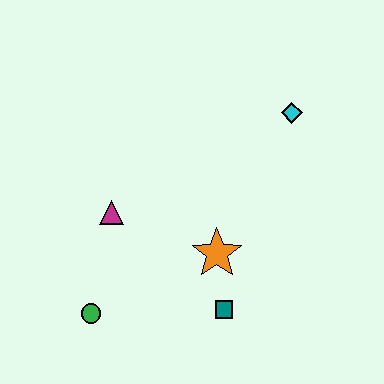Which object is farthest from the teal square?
The cyan diamond is farthest from the teal square.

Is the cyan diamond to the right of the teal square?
Yes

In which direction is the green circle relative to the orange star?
The green circle is to the left of the orange star.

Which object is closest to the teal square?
The orange star is closest to the teal square.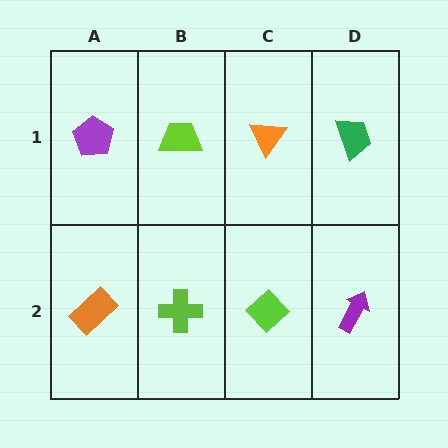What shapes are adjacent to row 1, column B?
A lime cross (row 2, column B), a purple pentagon (row 1, column A), an orange triangle (row 1, column C).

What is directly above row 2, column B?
A lime trapezoid.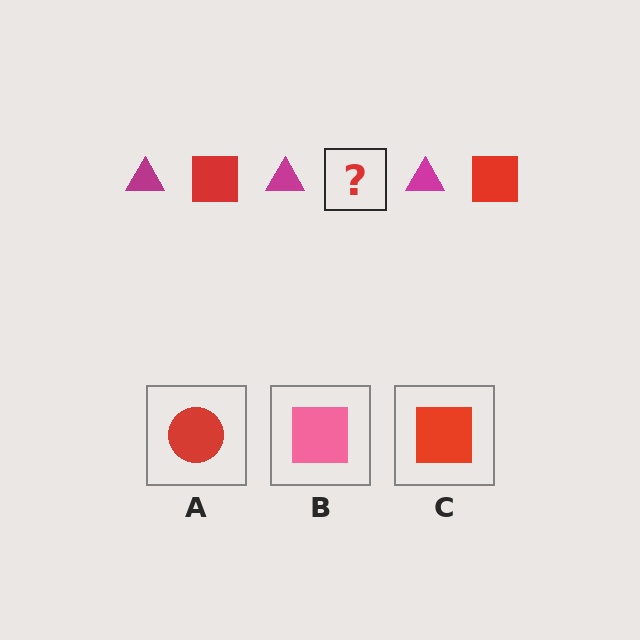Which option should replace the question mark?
Option C.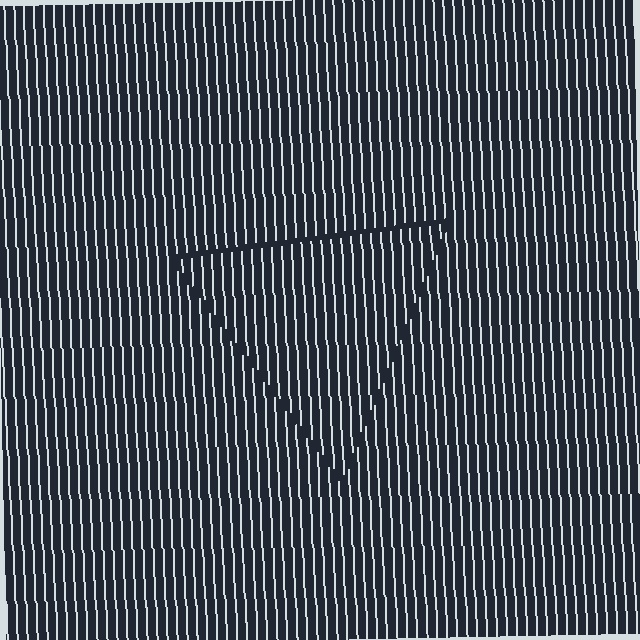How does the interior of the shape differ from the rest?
The interior of the shape contains the same grating, shifted by half a period — the contour is defined by the phase discontinuity where line-ends from the inner and outer gratings abut.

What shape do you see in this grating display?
An illusory triangle. The interior of the shape contains the same grating, shifted by half a period — the contour is defined by the phase discontinuity where line-ends from the inner and outer gratings abut.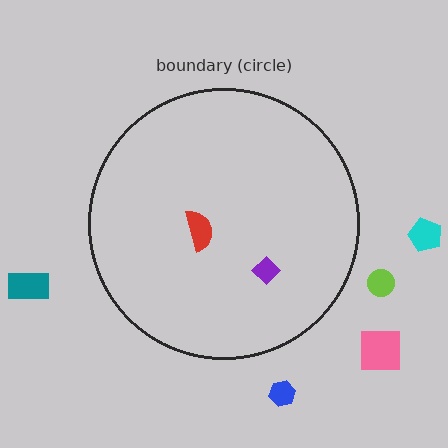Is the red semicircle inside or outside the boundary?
Inside.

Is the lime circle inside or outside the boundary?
Outside.